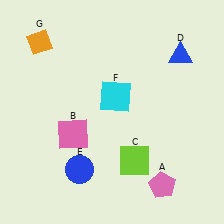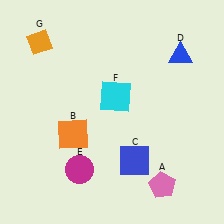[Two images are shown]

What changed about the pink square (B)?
In Image 1, B is pink. In Image 2, it changed to orange.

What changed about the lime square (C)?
In Image 1, C is lime. In Image 2, it changed to blue.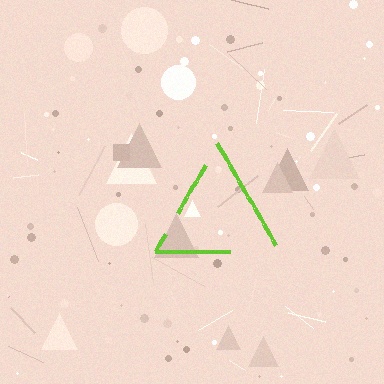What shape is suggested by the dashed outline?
The dashed outline suggests a triangle.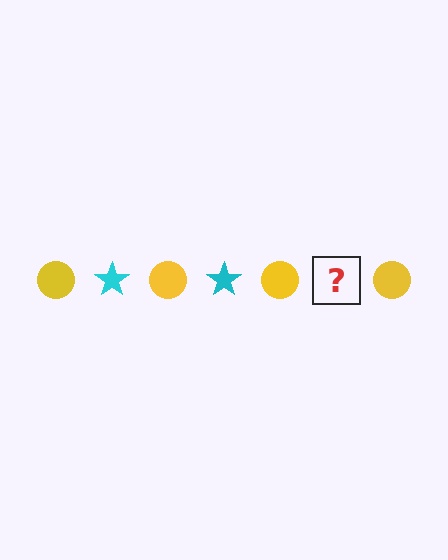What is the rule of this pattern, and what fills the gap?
The rule is that the pattern alternates between yellow circle and cyan star. The gap should be filled with a cyan star.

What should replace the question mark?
The question mark should be replaced with a cyan star.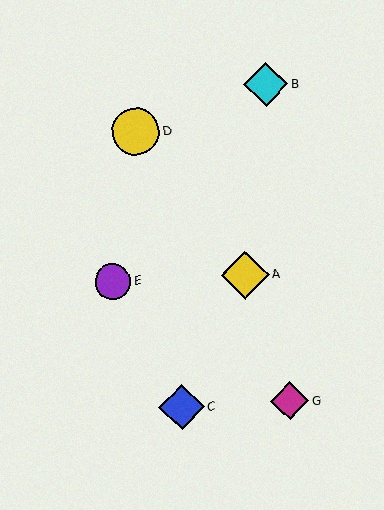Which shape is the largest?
The yellow diamond (labeled A) is the largest.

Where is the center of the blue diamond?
The center of the blue diamond is at (182, 407).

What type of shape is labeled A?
Shape A is a yellow diamond.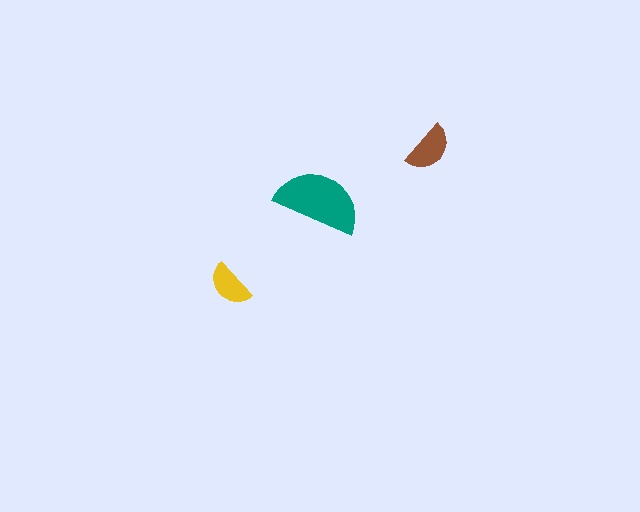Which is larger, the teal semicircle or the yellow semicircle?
The teal one.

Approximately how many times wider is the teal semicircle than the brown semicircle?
About 1.5 times wider.